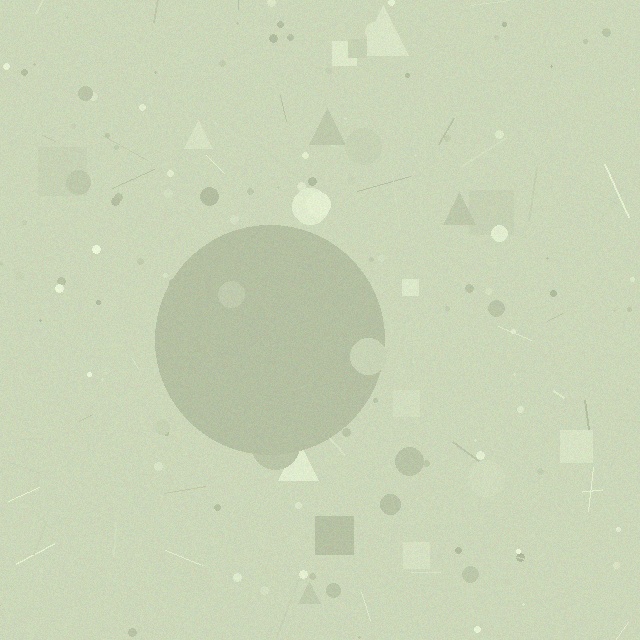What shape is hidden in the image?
A circle is hidden in the image.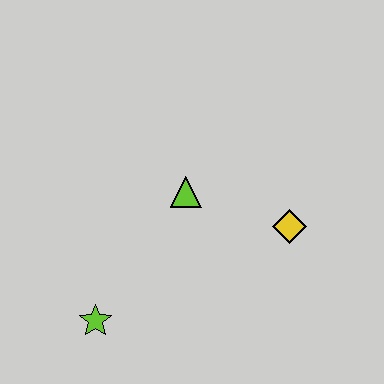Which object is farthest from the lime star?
The yellow diamond is farthest from the lime star.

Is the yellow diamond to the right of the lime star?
Yes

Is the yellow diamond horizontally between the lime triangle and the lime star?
No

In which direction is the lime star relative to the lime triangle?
The lime star is below the lime triangle.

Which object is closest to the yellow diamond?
The lime triangle is closest to the yellow diamond.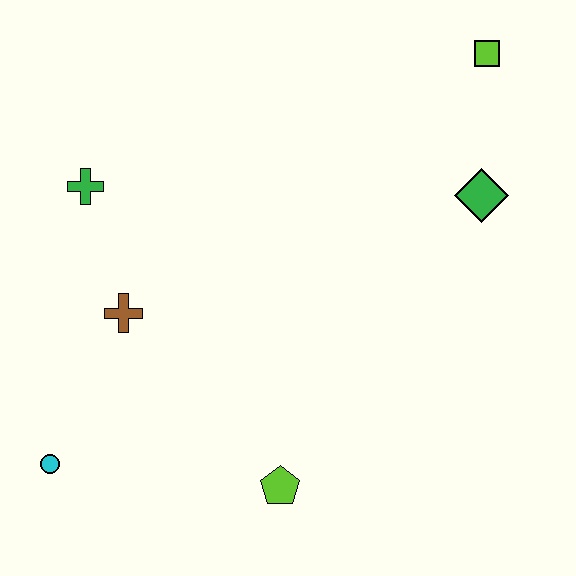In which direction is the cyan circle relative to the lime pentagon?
The cyan circle is to the left of the lime pentagon.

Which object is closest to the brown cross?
The green cross is closest to the brown cross.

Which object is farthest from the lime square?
The cyan circle is farthest from the lime square.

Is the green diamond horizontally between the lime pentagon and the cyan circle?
No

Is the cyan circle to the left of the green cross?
Yes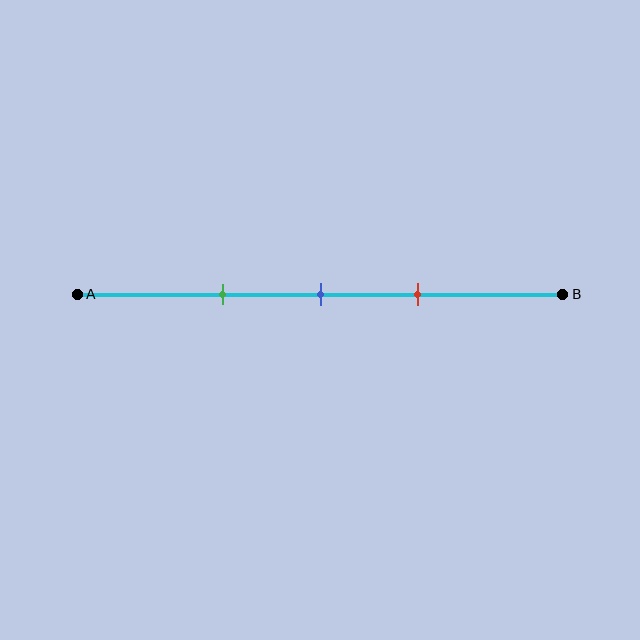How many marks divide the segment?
There are 3 marks dividing the segment.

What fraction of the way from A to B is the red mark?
The red mark is approximately 70% (0.7) of the way from A to B.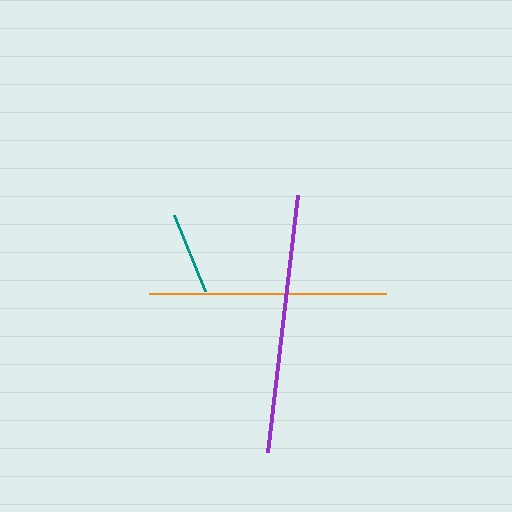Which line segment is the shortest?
The teal line is the shortest at approximately 82 pixels.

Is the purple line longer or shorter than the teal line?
The purple line is longer than the teal line.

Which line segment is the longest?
The purple line is the longest at approximately 258 pixels.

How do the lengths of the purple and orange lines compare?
The purple and orange lines are approximately the same length.